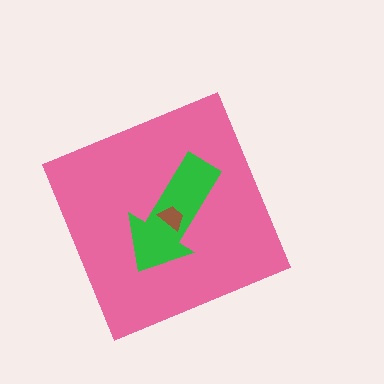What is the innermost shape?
The brown trapezoid.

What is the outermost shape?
The pink diamond.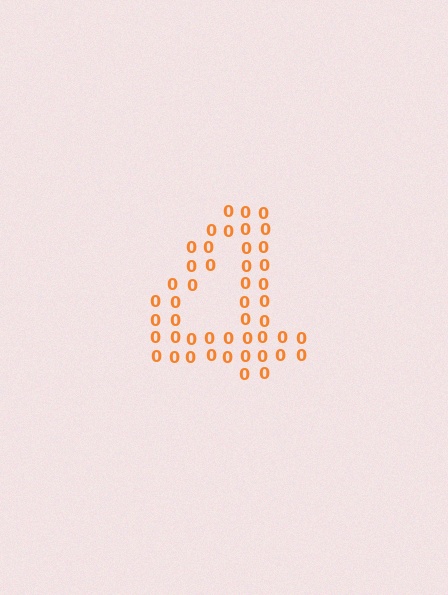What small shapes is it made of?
It is made of small digit 0's.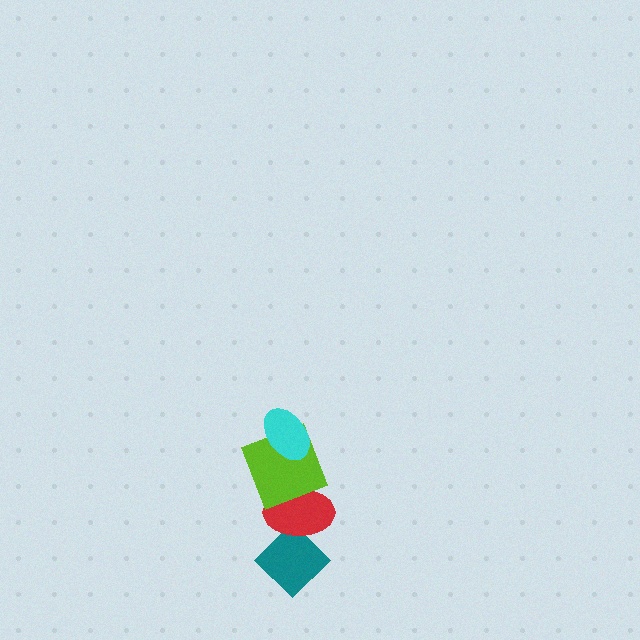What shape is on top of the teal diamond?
The red ellipse is on top of the teal diamond.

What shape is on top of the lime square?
The cyan ellipse is on top of the lime square.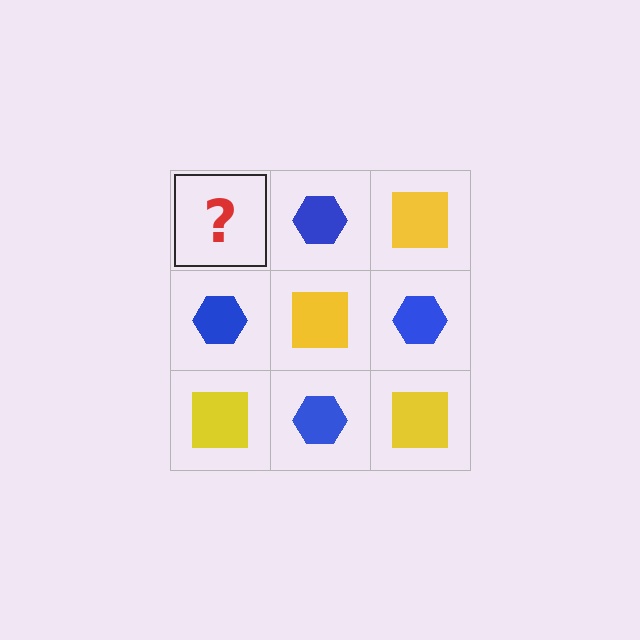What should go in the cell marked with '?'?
The missing cell should contain a yellow square.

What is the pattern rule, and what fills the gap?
The rule is that it alternates yellow square and blue hexagon in a checkerboard pattern. The gap should be filled with a yellow square.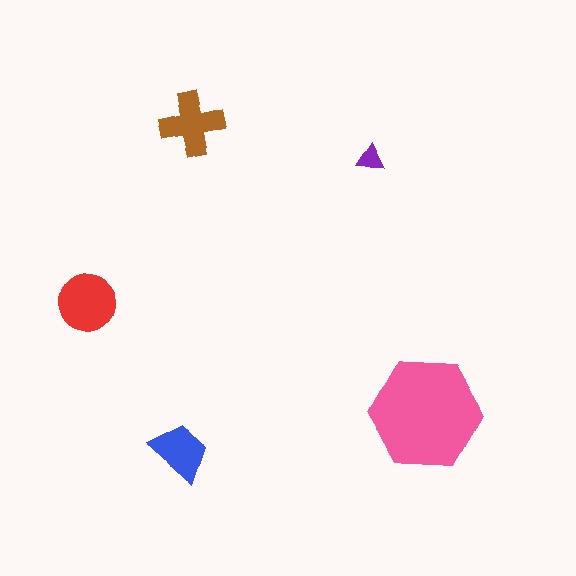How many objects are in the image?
There are 5 objects in the image.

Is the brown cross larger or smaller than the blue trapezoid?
Larger.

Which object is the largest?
The pink hexagon.